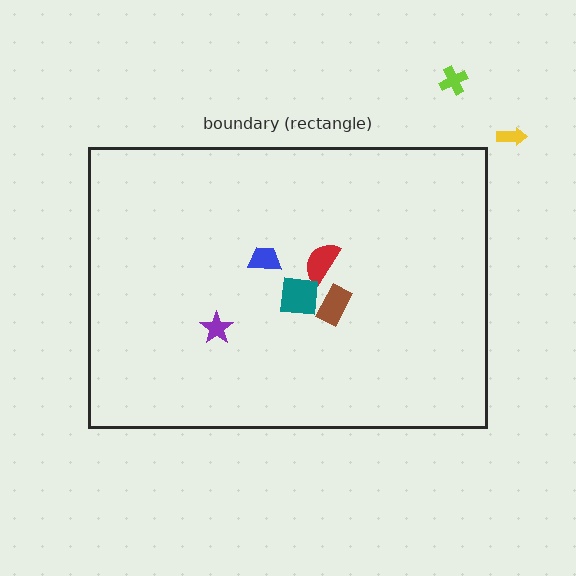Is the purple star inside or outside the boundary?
Inside.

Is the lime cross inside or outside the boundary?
Outside.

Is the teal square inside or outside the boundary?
Inside.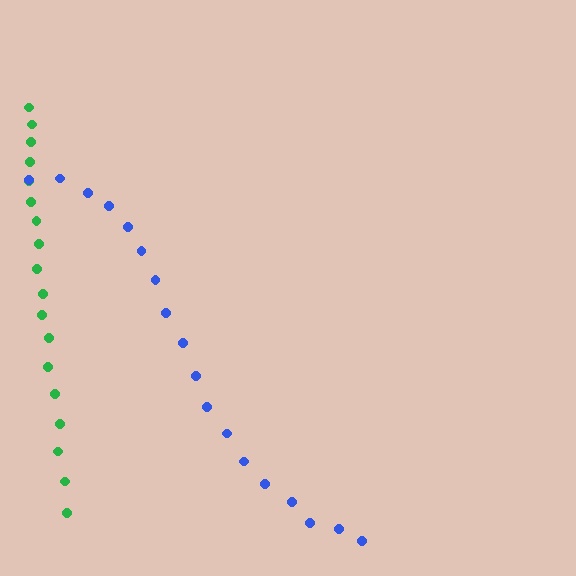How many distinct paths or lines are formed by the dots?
There are 2 distinct paths.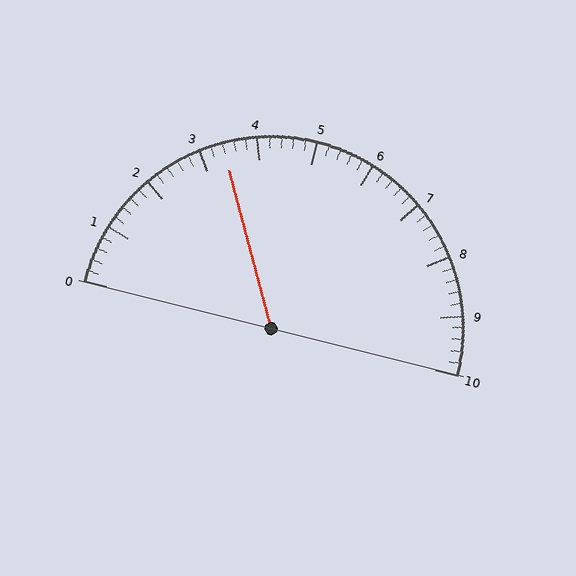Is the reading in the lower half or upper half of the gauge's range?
The reading is in the lower half of the range (0 to 10).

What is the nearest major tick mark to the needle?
The nearest major tick mark is 3.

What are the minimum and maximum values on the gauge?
The gauge ranges from 0 to 10.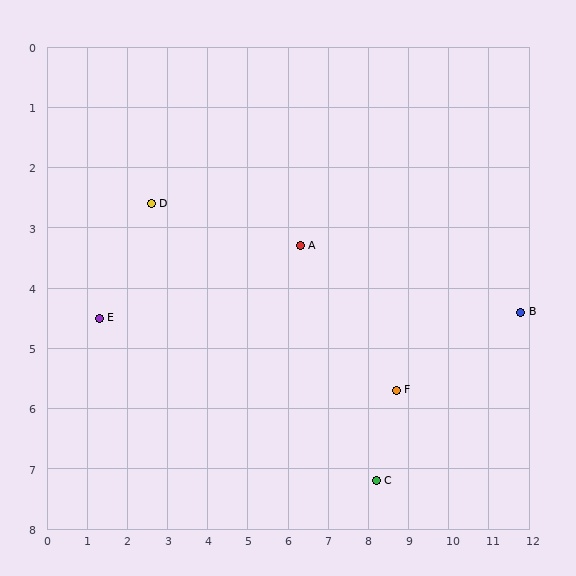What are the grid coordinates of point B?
Point B is at approximately (11.8, 4.4).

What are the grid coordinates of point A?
Point A is at approximately (6.3, 3.3).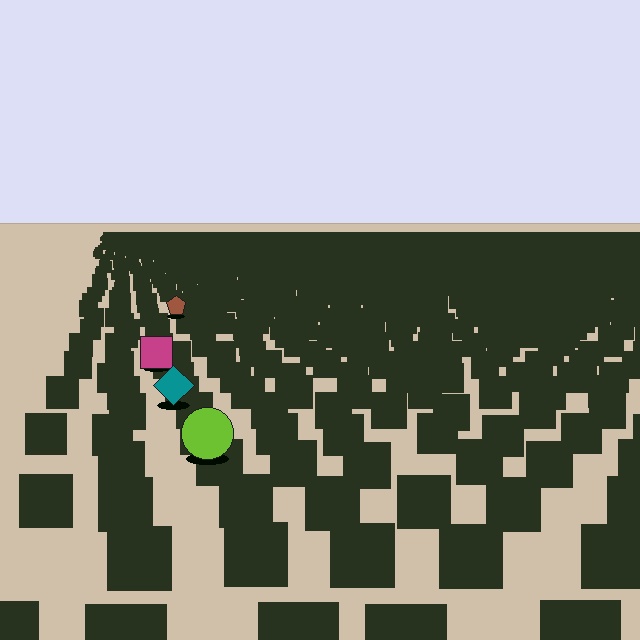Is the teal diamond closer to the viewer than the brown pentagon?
Yes. The teal diamond is closer — you can tell from the texture gradient: the ground texture is coarser near it.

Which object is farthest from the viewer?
The brown pentagon is farthest from the viewer. It appears smaller and the ground texture around it is denser.